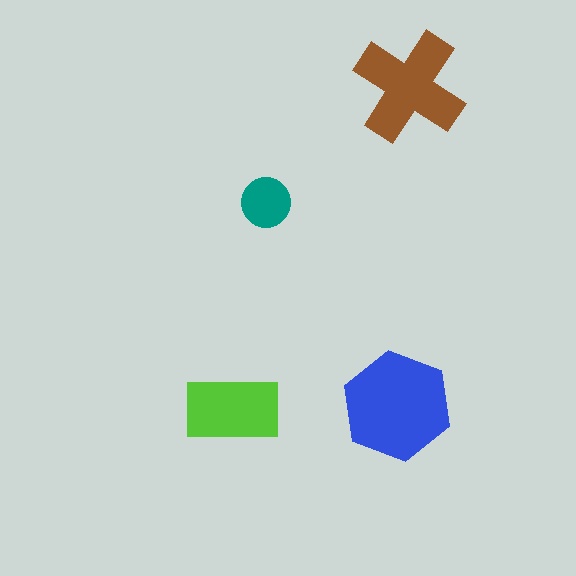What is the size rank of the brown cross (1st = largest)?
2nd.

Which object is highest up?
The brown cross is topmost.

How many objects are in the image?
There are 4 objects in the image.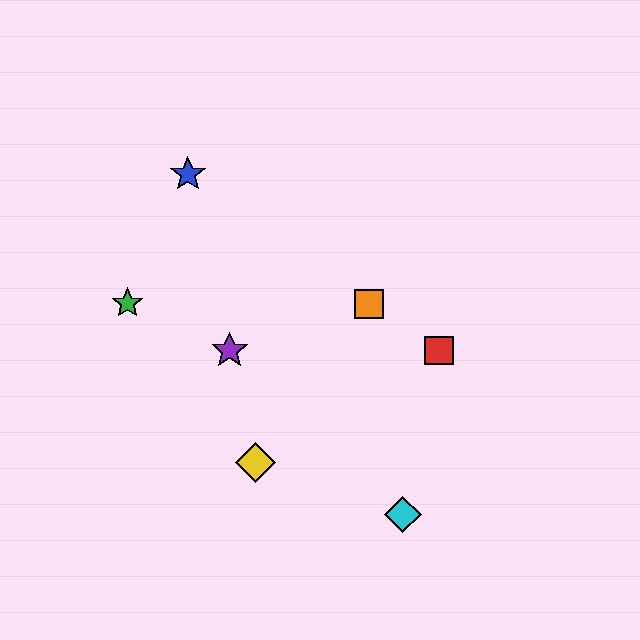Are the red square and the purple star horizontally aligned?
Yes, both are at y≈350.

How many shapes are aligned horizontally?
2 shapes (the red square, the purple star) are aligned horizontally.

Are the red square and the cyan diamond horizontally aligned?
No, the red square is at y≈350 and the cyan diamond is at y≈515.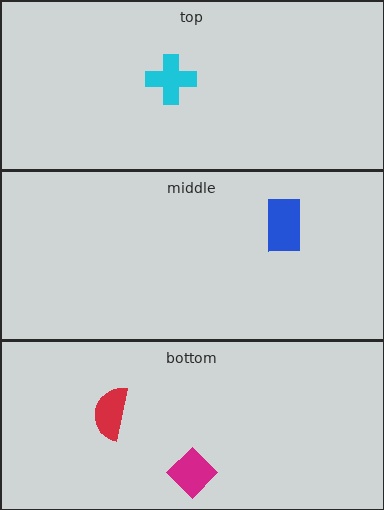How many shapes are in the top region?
1.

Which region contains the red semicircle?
The bottom region.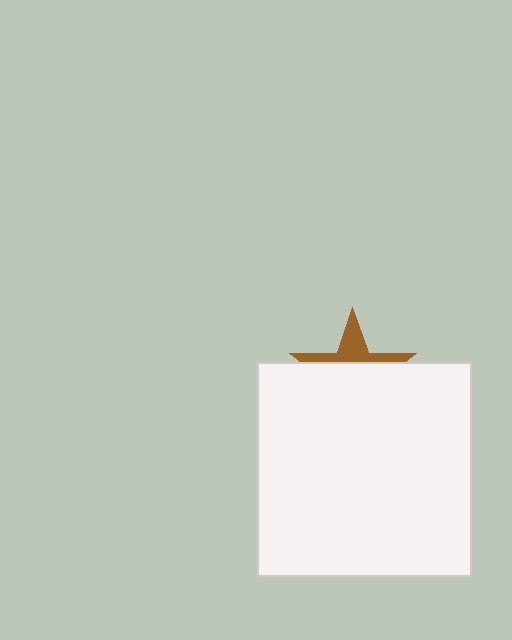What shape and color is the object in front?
The object in front is a white square.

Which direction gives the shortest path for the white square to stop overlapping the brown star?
Moving down gives the shortest separation.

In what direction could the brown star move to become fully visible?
The brown star could move up. That would shift it out from behind the white square entirely.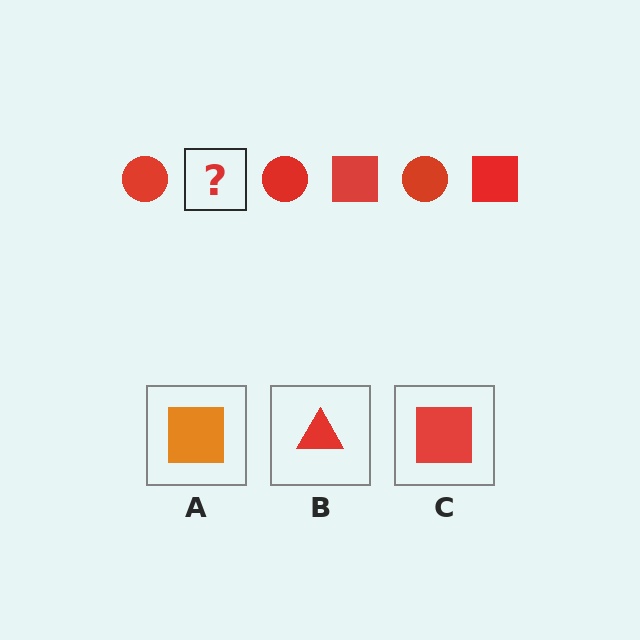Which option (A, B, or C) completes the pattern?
C.